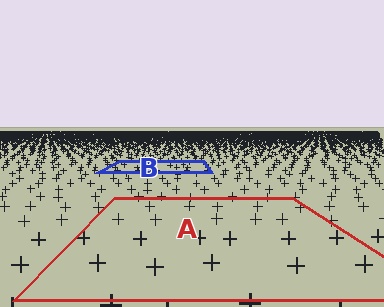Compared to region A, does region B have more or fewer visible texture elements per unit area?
Region B has more texture elements per unit area — they are packed more densely because it is farther away.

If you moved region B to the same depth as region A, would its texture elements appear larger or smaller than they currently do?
They would appear larger. At a closer depth, the same texture elements are projected at a bigger on-screen size.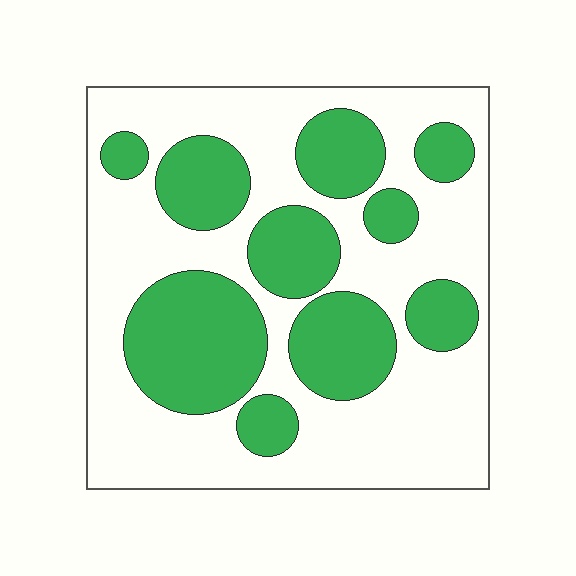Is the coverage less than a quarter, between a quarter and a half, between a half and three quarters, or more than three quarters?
Between a quarter and a half.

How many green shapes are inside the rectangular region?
10.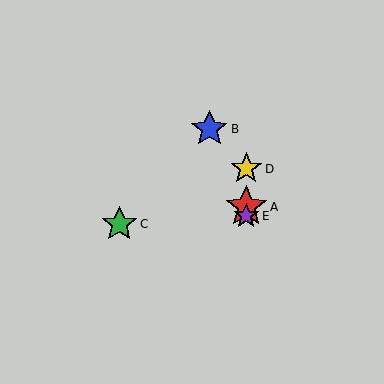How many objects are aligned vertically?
3 objects (A, D, E) are aligned vertically.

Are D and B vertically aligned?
No, D is at x≈246 and B is at x≈209.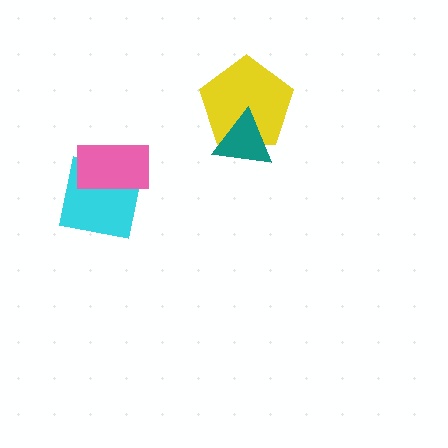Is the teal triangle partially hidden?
No, no other shape covers it.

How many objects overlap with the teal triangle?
1 object overlaps with the teal triangle.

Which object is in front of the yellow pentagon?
The teal triangle is in front of the yellow pentagon.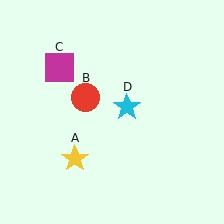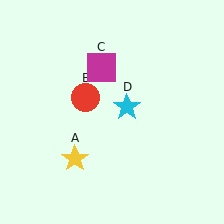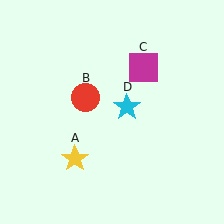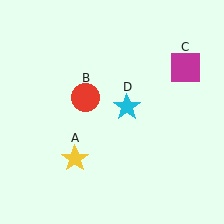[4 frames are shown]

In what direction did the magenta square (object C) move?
The magenta square (object C) moved right.